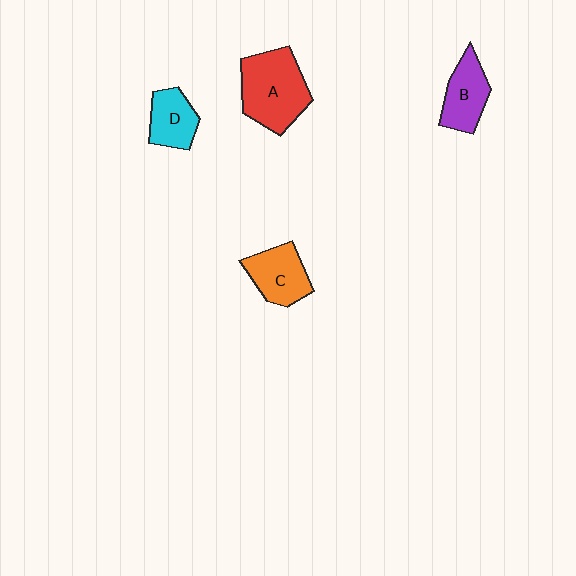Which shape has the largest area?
Shape A (red).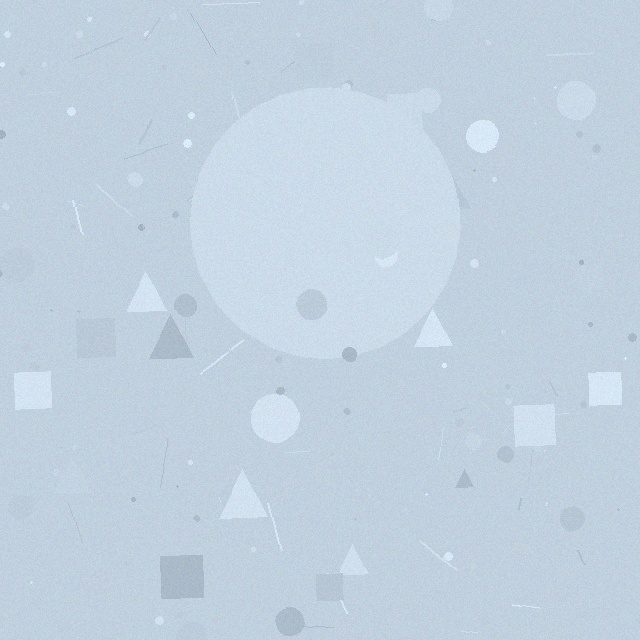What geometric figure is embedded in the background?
A circle is embedded in the background.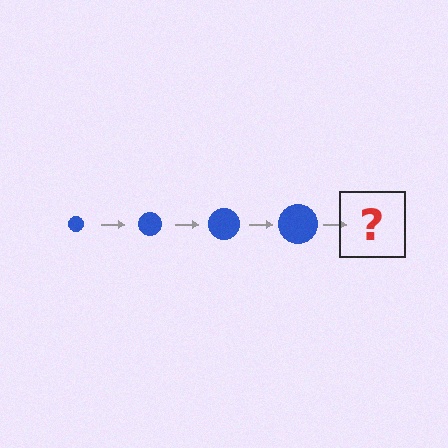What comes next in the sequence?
The next element should be a blue circle, larger than the previous one.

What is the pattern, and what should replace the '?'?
The pattern is that the circle gets progressively larger each step. The '?' should be a blue circle, larger than the previous one.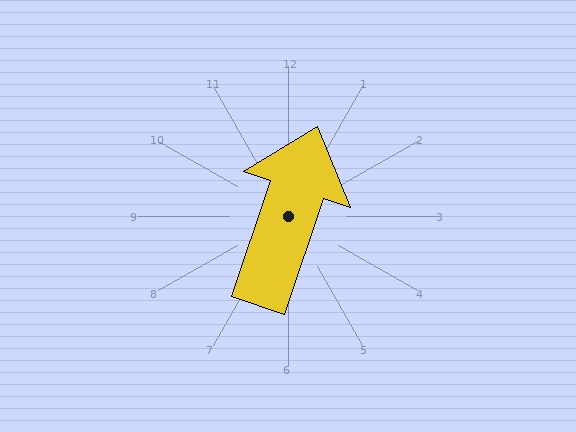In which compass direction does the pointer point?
North.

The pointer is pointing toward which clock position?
Roughly 1 o'clock.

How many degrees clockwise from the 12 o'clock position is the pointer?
Approximately 18 degrees.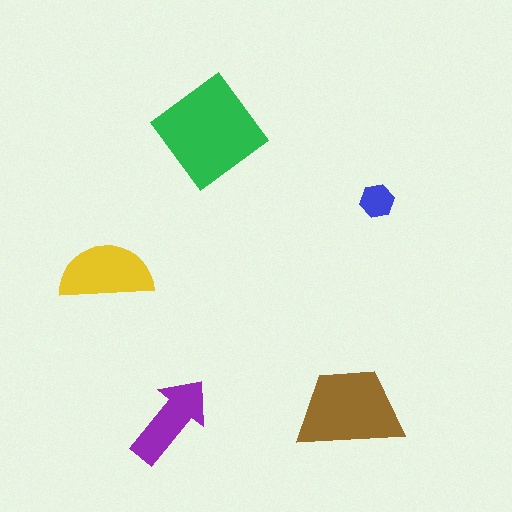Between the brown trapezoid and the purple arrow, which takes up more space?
The brown trapezoid.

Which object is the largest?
The green diamond.